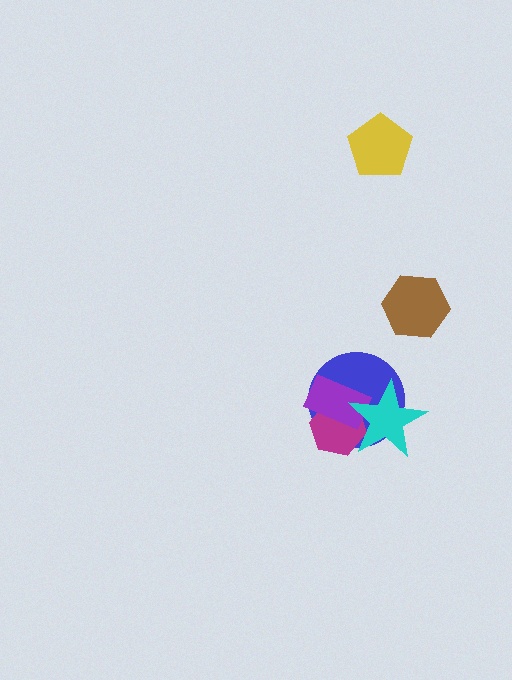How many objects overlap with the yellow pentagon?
0 objects overlap with the yellow pentagon.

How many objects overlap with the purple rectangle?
3 objects overlap with the purple rectangle.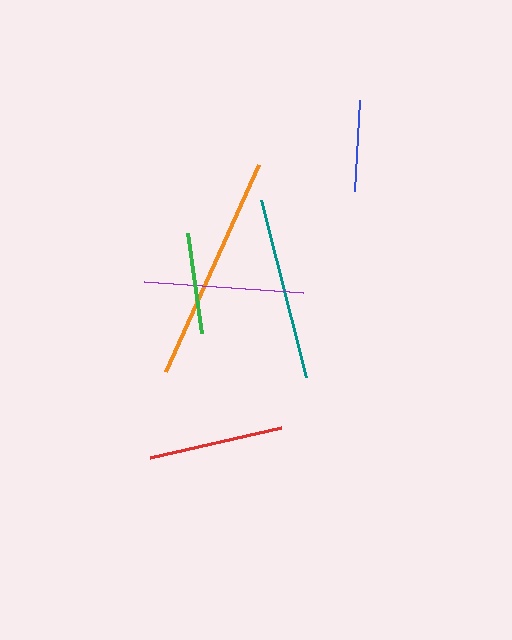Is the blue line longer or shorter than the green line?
The green line is longer than the blue line.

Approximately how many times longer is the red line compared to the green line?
The red line is approximately 1.3 times the length of the green line.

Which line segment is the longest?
The orange line is the longest at approximately 227 pixels.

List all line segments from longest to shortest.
From longest to shortest: orange, teal, purple, red, green, blue.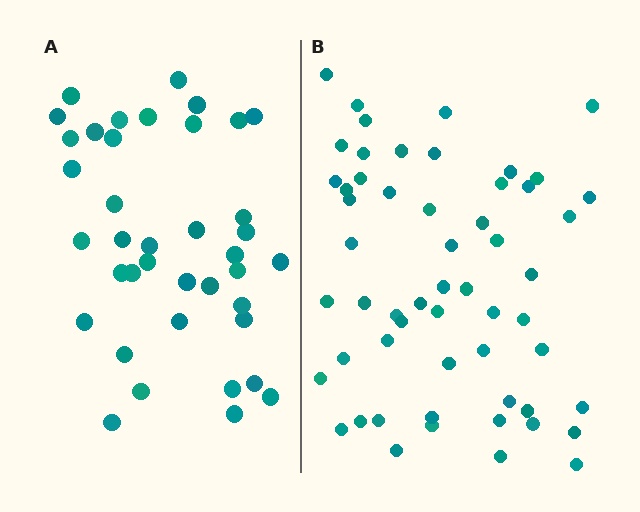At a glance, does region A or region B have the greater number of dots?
Region B (the right region) has more dots.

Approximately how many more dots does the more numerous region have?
Region B has approximately 15 more dots than region A.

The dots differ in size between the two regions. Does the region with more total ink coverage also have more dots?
No. Region A has more total ink coverage because its dots are larger, but region B actually contains more individual dots. Total area can be misleading — the number of items is what matters here.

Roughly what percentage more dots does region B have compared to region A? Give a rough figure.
About 45% more.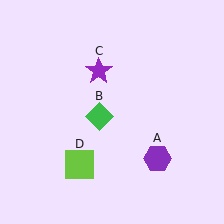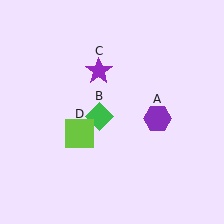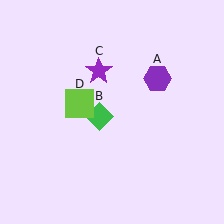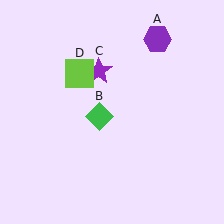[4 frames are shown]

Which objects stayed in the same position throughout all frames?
Green diamond (object B) and purple star (object C) remained stationary.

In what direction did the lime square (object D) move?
The lime square (object D) moved up.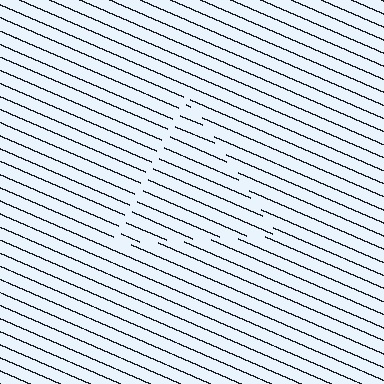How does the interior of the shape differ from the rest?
The interior of the shape contains the same grating, shifted by half a period — the contour is defined by the phase discontinuity where line-ends from the inner and outer gratings abut.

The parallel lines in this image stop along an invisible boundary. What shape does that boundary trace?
An illusory triangle. The interior of the shape contains the same grating, shifted by half a period — the contour is defined by the phase discontinuity where line-ends from the inner and outer gratings abut.